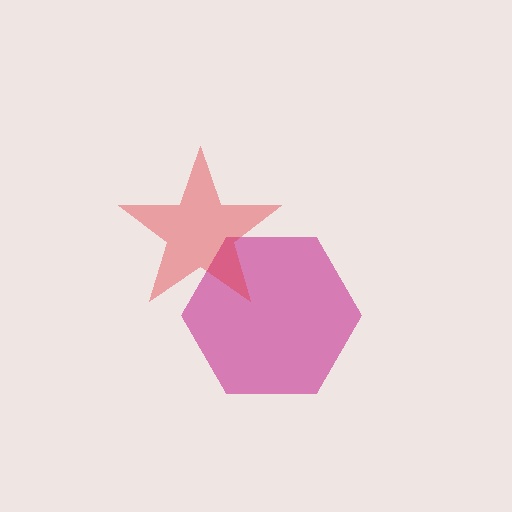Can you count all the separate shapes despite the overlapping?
Yes, there are 2 separate shapes.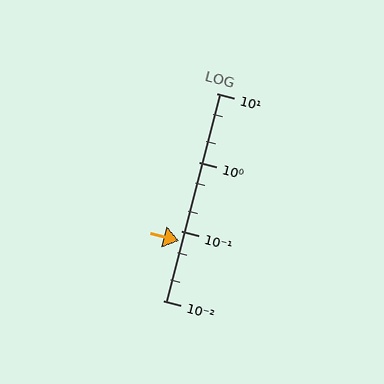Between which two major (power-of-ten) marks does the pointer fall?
The pointer is between 0.01 and 0.1.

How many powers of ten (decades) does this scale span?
The scale spans 3 decades, from 0.01 to 10.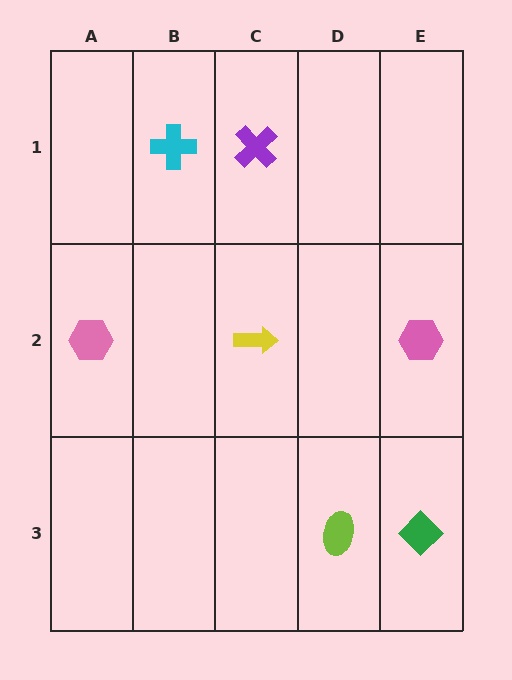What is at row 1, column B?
A cyan cross.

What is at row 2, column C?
A yellow arrow.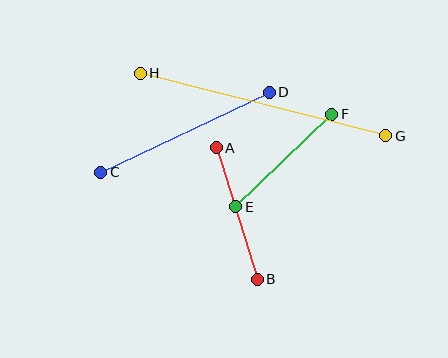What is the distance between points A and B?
The distance is approximately 137 pixels.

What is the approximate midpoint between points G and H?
The midpoint is at approximately (263, 105) pixels.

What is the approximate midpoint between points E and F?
The midpoint is at approximately (284, 160) pixels.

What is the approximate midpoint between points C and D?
The midpoint is at approximately (185, 132) pixels.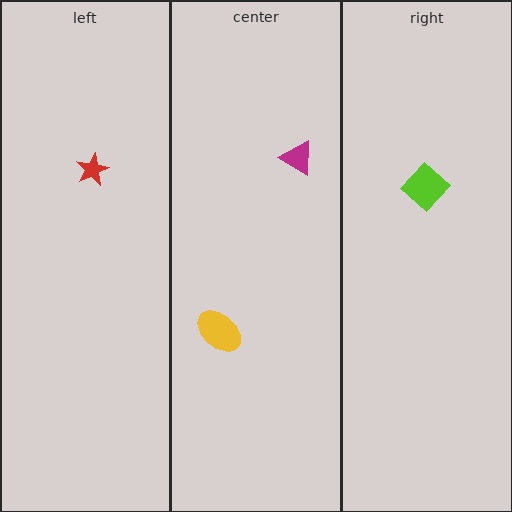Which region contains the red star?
The left region.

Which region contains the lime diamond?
The right region.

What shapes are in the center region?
The magenta triangle, the yellow ellipse.